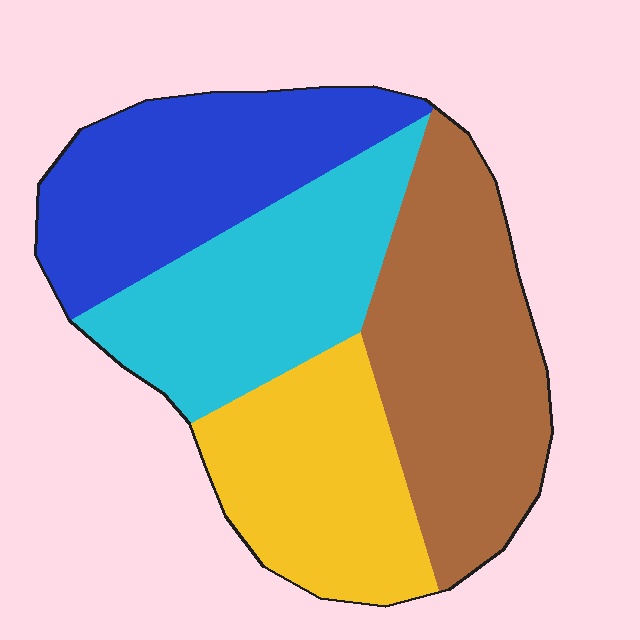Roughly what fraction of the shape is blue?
Blue covers about 25% of the shape.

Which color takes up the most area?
Brown, at roughly 30%.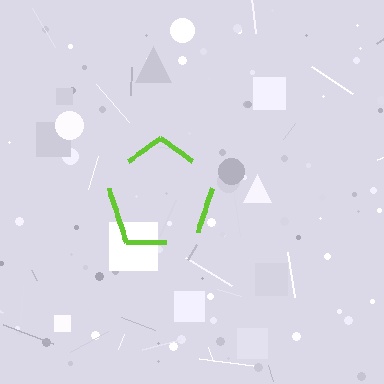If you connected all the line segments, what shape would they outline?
They would outline a pentagon.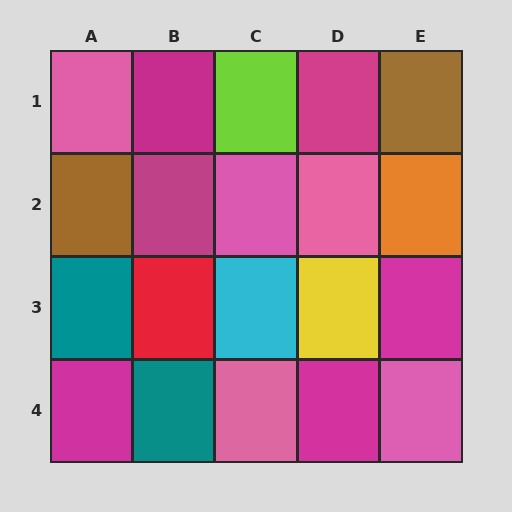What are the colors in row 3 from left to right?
Teal, red, cyan, yellow, magenta.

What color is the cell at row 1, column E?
Brown.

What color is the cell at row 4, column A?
Magenta.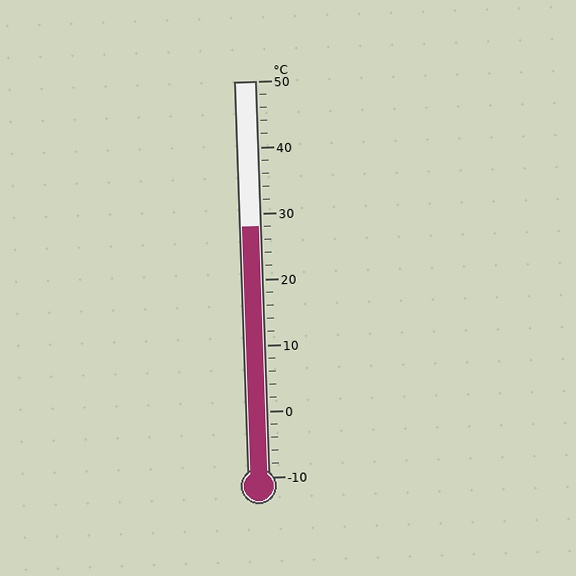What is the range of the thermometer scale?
The thermometer scale ranges from -10°C to 50°C.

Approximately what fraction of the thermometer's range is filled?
The thermometer is filled to approximately 65% of its range.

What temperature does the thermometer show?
The thermometer shows approximately 28°C.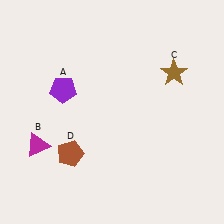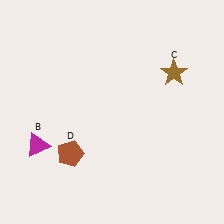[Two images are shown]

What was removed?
The purple pentagon (A) was removed in Image 2.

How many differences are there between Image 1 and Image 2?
There is 1 difference between the two images.